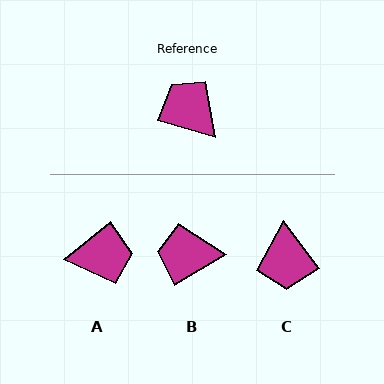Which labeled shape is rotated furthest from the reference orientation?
C, about 142 degrees away.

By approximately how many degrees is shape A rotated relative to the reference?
Approximately 125 degrees clockwise.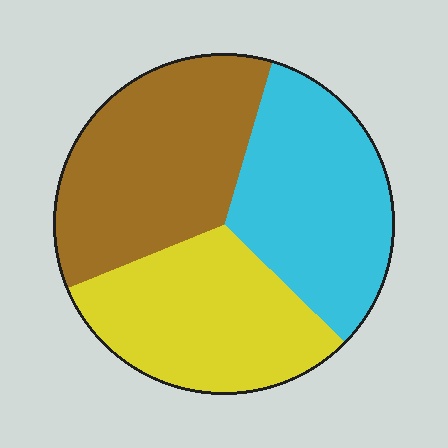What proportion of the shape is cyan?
Cyan takes up about one third (1/3) of the shape.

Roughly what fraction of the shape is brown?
Brown takes up between a quarter and a half of the shape.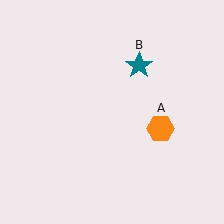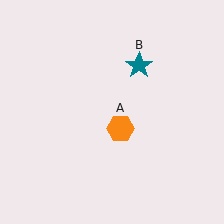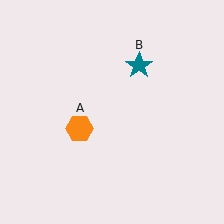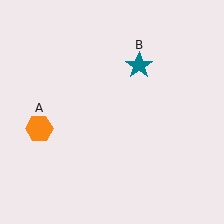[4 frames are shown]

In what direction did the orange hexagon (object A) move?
The orange hexagon (object A) moved left.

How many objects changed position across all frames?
1 object changed position: orange hexagon (object A).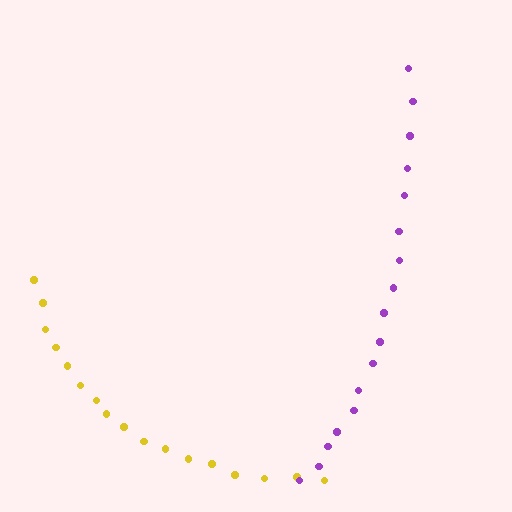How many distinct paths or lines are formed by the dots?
There are 2 distinct paths.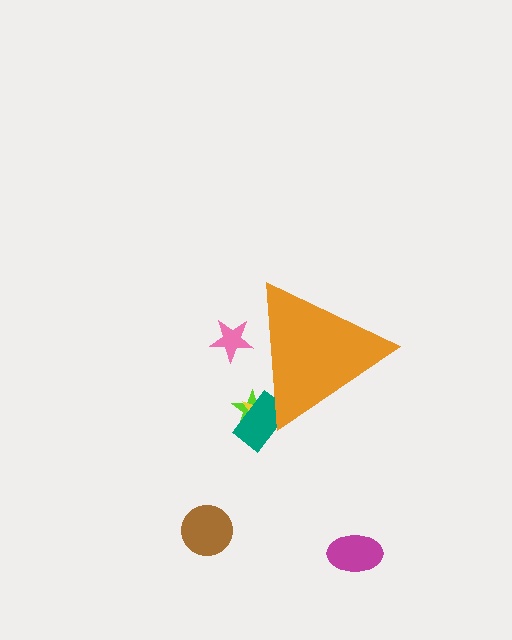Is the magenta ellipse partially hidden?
No, the magenta ellipse is fully visible.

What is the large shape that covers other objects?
An orange triangle.